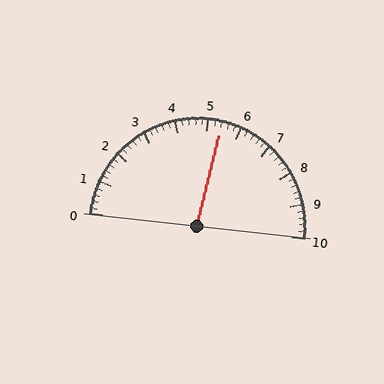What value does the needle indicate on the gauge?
The needle indicates approximately 5.4.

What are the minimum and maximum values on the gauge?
The gauge ranges from 0 to 10.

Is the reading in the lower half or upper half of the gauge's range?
The reading is in the upper half of the range (0 to 10).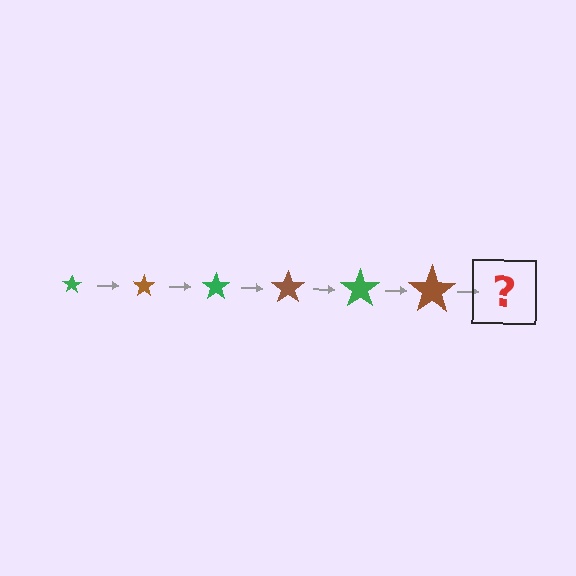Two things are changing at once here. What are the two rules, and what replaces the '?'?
The two rules are that the star grows larger each step and the color cycles through green and brown. The '?' should be a green star, larger than the previous one.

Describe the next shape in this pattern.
It should be a green star, larger than the previous one.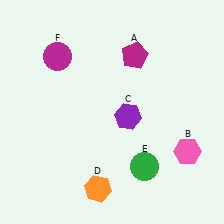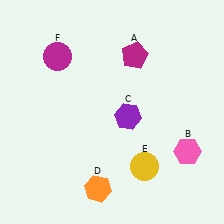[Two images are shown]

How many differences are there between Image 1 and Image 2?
There is 1 difference between the two images.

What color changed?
The circle (E) changed from green in Image 1 to yellow in Image 2.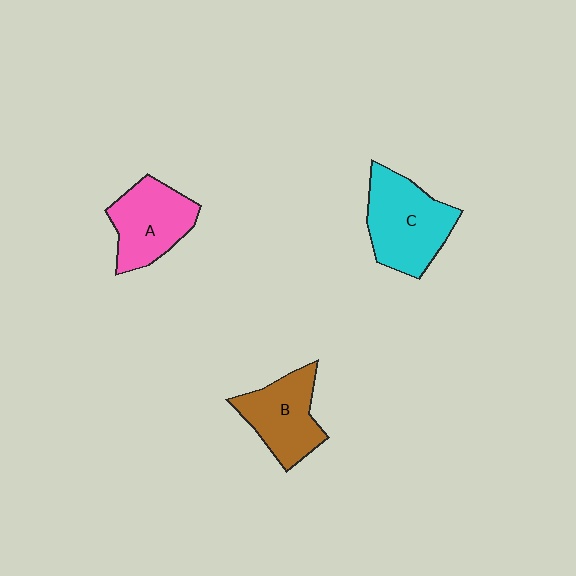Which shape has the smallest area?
Shape B (brown).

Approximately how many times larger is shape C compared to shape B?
Approximately 1.2 times.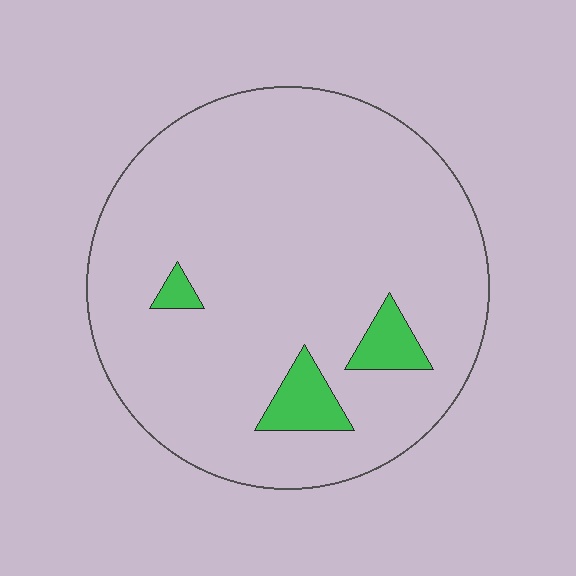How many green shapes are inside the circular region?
3.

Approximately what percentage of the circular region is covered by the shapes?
Approximately 5%.